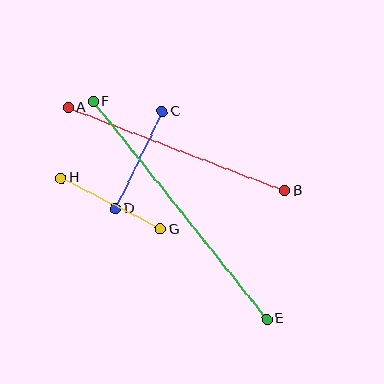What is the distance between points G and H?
The distance is approximately 112 pixels.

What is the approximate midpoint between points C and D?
The midpoint is at approximately (139, 160) pixels.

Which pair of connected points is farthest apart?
Points E and F are farthest apart.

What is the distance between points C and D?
The distance is approximately 108 pixels.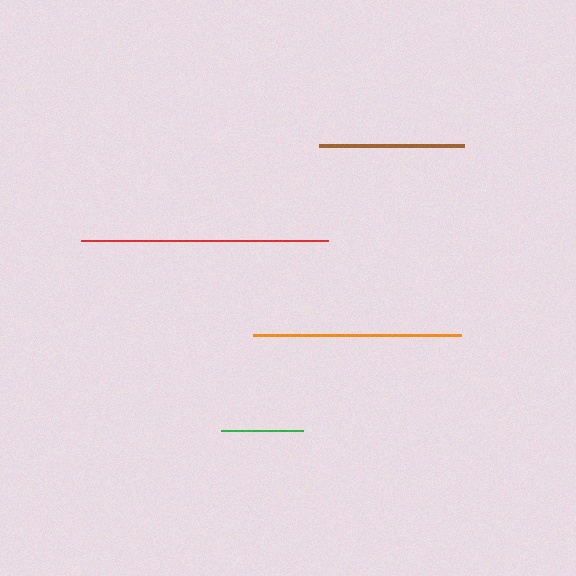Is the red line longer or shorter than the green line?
The red line is longer than the green line.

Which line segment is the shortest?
The green line is the shortest at approximately 82 pixels.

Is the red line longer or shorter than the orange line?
The red line is longer than the orange line.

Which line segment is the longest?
The red line is the longest at approximately 247 pixels.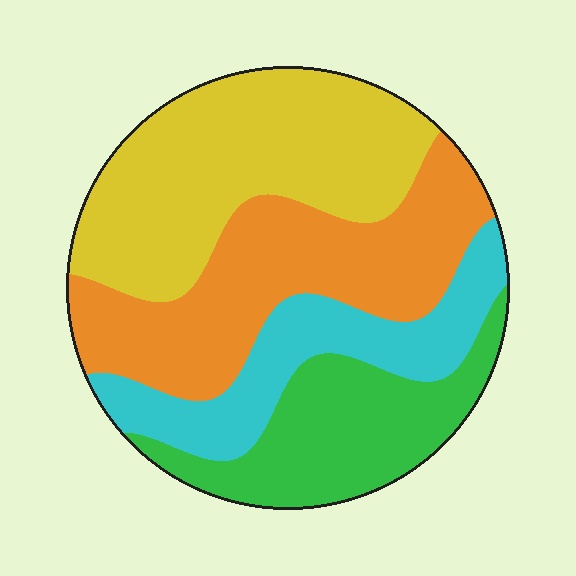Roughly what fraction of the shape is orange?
Orange takes up about one third (1/3) of the shape.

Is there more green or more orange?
Orange.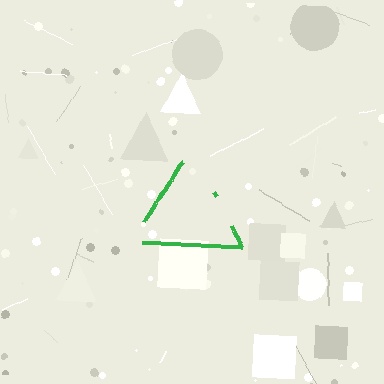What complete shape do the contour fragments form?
The contour fragments form a triangle.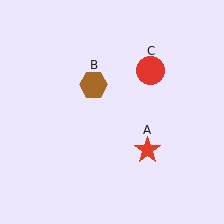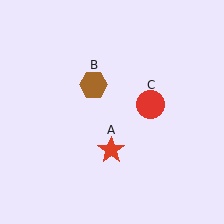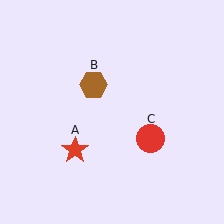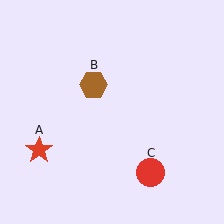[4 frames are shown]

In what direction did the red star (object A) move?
The red star (object A) moved left.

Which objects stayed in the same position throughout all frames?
Brown hexagon (object B) remained stationary.